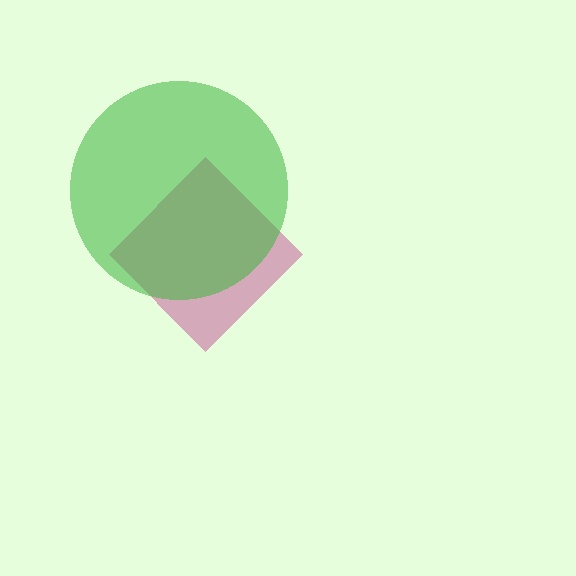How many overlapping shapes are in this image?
There are 2 overlapping shapes in the image.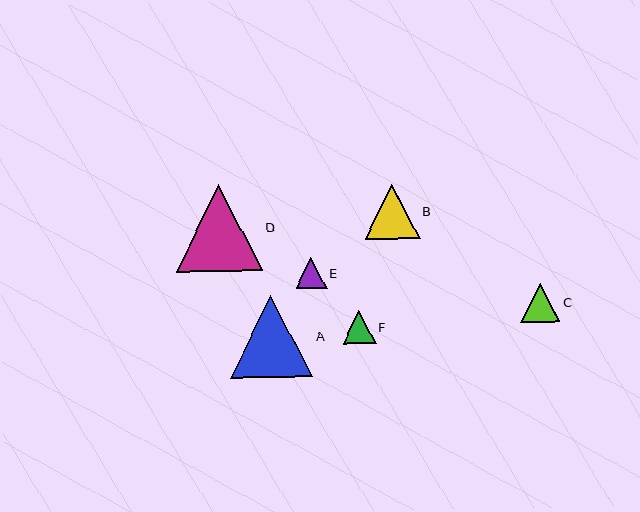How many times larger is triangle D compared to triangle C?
Triangle D is approximately 2.3 times the size of triangle C.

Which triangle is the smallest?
Triangle E is the smallest with a size of approximately 31 pixels.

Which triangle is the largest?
Triangle D is the largest with a size of approximately 87 pixels.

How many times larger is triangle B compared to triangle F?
Triangle B is approximately 1.6 times the size of triangle F.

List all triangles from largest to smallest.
From largest to smallest: D, A, B, C, F, E.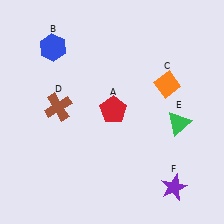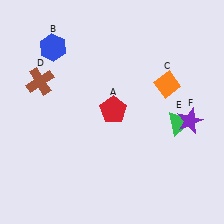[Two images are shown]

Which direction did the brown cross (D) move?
The brown cross (D) moved up.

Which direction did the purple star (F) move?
The purple star (F) moved up.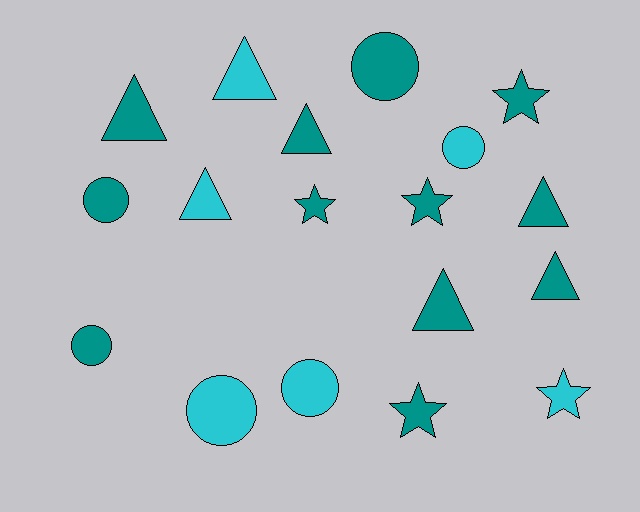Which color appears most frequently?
Teal, with 12 objects.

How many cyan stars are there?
There is 1 cyan star.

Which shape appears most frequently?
Triangle, with 7 objects.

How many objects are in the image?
There are 18 objects.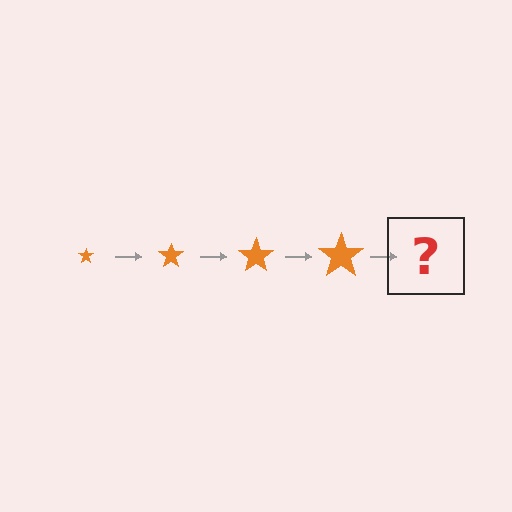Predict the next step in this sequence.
The next step is an orange star, larger than the previous one.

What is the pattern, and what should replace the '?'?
The pattern is that the star gets progressively larger each step. The '?' should be an orange star, larger than the previous one.